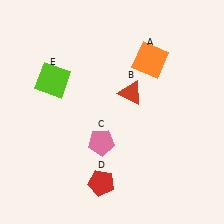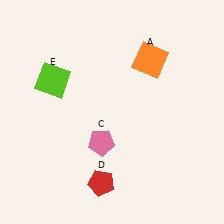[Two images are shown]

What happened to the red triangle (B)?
The red triangle (B) was removed in Image 2. It was in the top-right area of Image 1.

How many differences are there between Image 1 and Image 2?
There is 1 difference between the two images.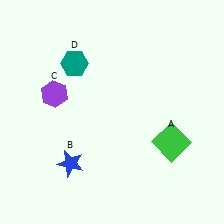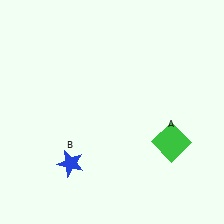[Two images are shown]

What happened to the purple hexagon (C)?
The purple hexagon (C) was removed in Image 2. It was in the top-left area of Image 1.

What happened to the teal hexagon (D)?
The teal hexagon (D) was removed in Image 2. It was in the top-left area of Image 1.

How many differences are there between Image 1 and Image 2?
There are 2 differences between the two images.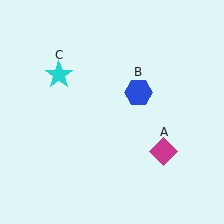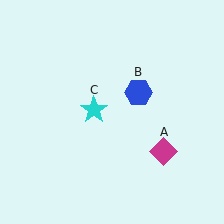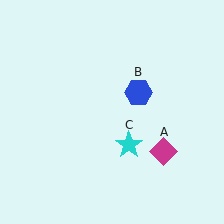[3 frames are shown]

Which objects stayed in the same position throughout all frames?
Magenta diamond (object A) and blue hexagon (object B) remained stationary.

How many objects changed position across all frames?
1 object changed position: cyan star (object C).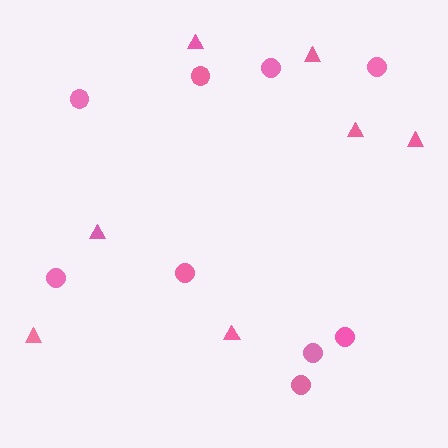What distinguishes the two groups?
There are 2 groups: one group of triangles (7) and one group of circles (9).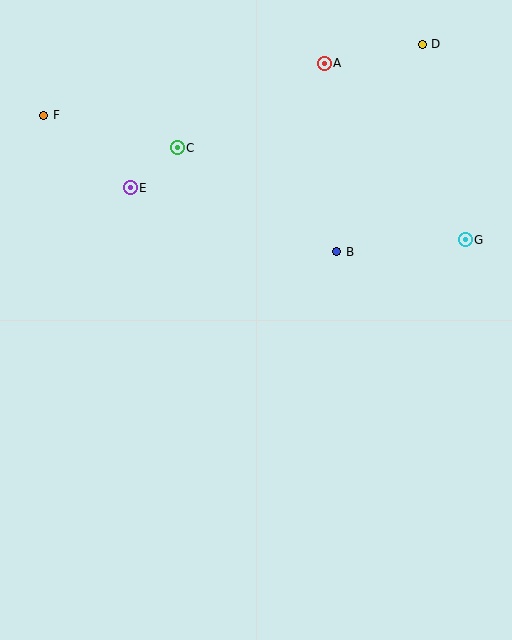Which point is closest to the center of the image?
Point B at (337, 252) is closest to the center.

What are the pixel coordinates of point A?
Point A is at (324, 63).